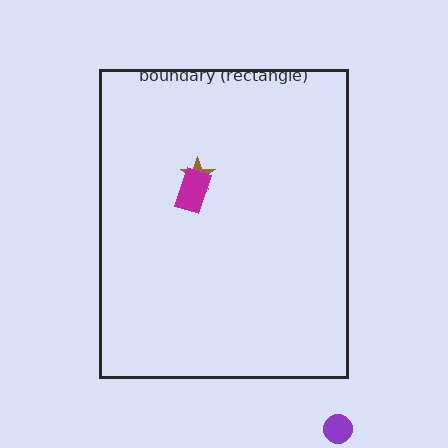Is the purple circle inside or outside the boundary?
Outside.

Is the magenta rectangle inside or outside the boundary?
Inside.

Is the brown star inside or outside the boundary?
Inside.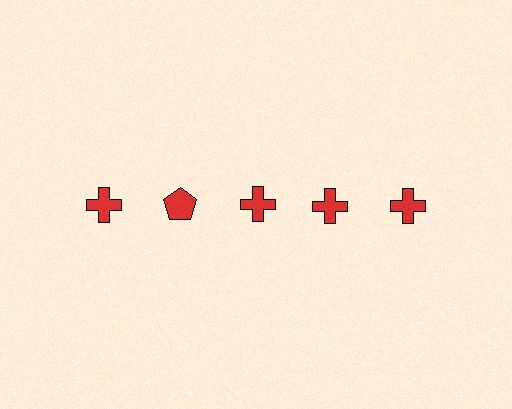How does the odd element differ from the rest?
It has a different shape: pentagon instead of cross.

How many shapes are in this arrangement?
There are 5 shapes arranged in a grid pattern.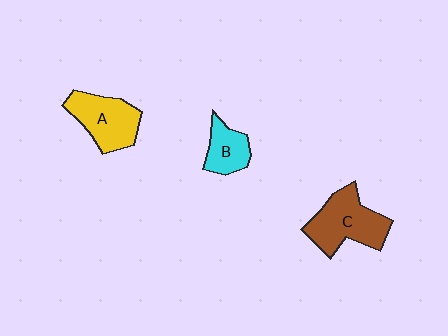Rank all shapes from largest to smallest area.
From largest to smallest: C (brown), A (yellow), B (cyan).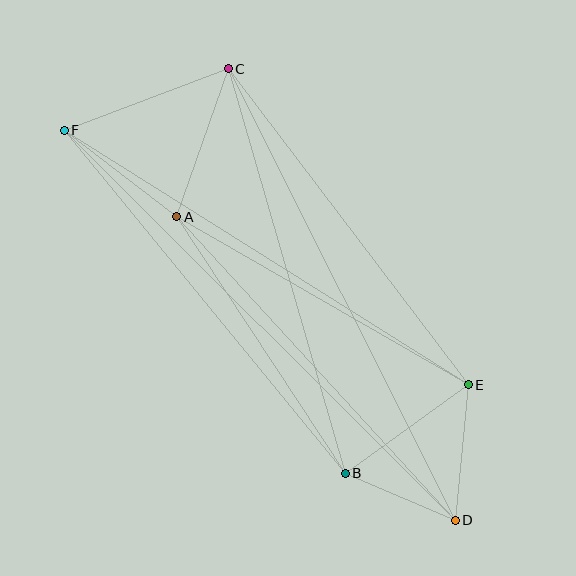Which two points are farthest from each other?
Points D and F are farthest from each other.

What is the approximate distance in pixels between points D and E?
The distance between D and E is approximately 136 pixels.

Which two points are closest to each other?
Points B and D are closest to each other.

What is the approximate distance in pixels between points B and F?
The distance between B and F is approximately 443 pixels.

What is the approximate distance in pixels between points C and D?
The distance between C and D is approximately 505 pixels.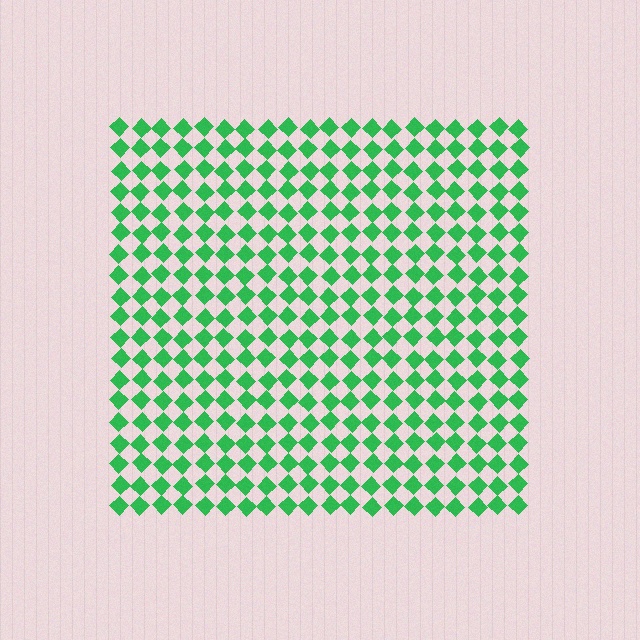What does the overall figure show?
The overall figure shows a square.